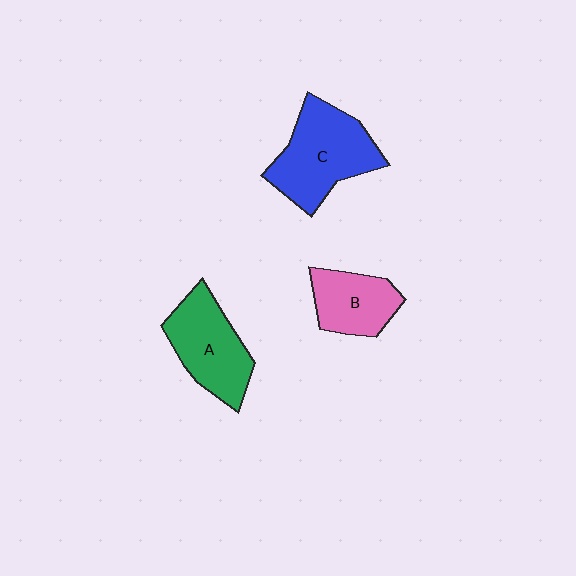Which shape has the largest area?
Shape C (blue).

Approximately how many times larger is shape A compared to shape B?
Approximately 1.3 times.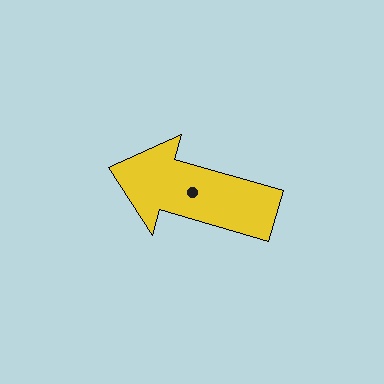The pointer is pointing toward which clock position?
Roughly 10 o'clock.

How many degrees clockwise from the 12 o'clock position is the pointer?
Approximately 286 degrees.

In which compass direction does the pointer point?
West.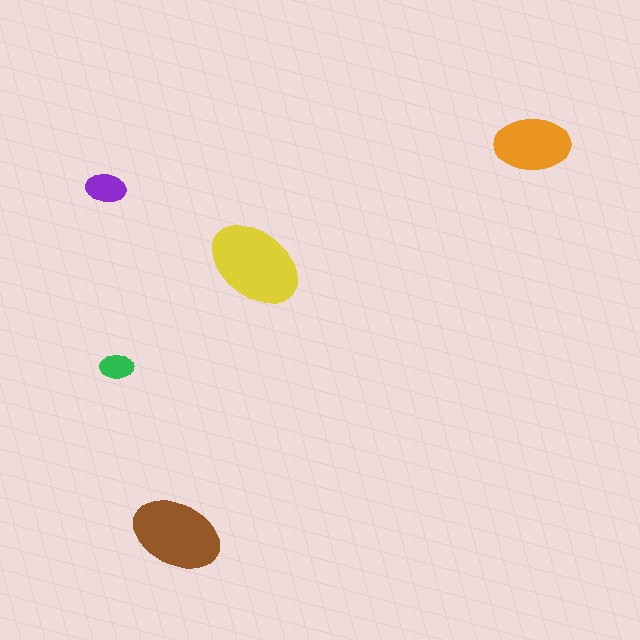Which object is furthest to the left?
The purple ellipse is leftmost.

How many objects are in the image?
There are 5 objects in the image.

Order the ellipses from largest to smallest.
the yellow one, the brown one, the orange one, the purple one, the green one.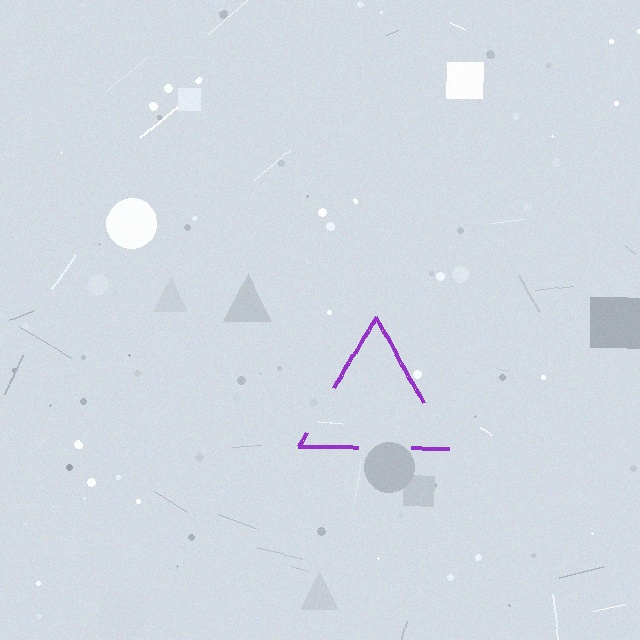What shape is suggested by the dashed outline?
The dashed outline suggests a triangle.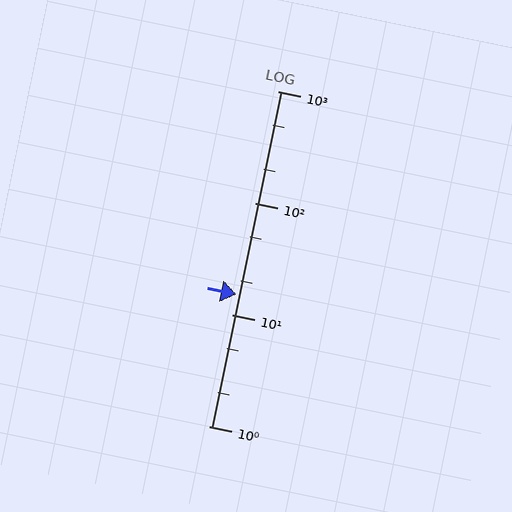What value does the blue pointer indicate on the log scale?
The pointer indicates approximately 15.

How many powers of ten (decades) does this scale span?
The scale spans 3 decades, from 1 to 1000.